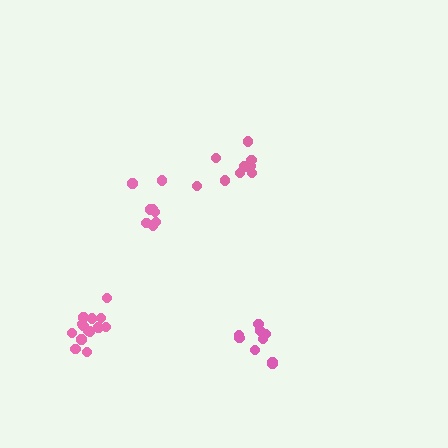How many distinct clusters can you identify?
There are 4 distinct clusters.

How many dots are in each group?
Group 1: 9 dots, Group 2: 8 dots, Group 3: 10 dots, Group 4: 14 dots (41 total).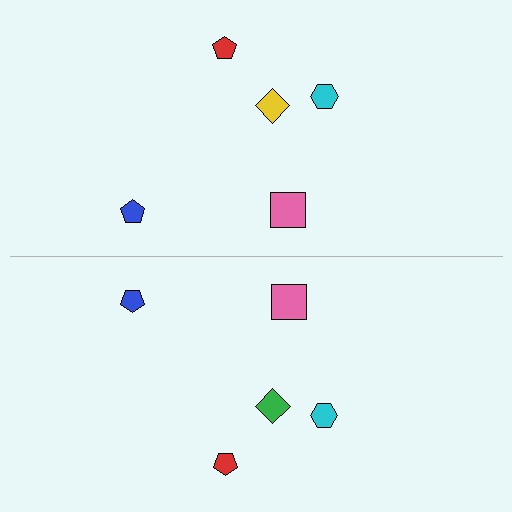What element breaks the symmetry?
The green diamond on the bottom side breaks the symmetry — its mirror counterpart is yellow.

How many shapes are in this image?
There are 10 shapes in this image.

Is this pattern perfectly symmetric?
No, the pattern is not perfectly symmetric. The green diamond on the bottom side breaks the symmetry — its mirror counterpart is yellow.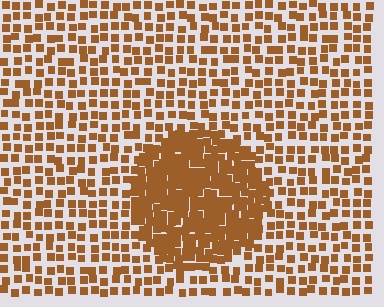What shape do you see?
I see a circle.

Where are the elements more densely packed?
The elements are more densely packed inside the circle boundary.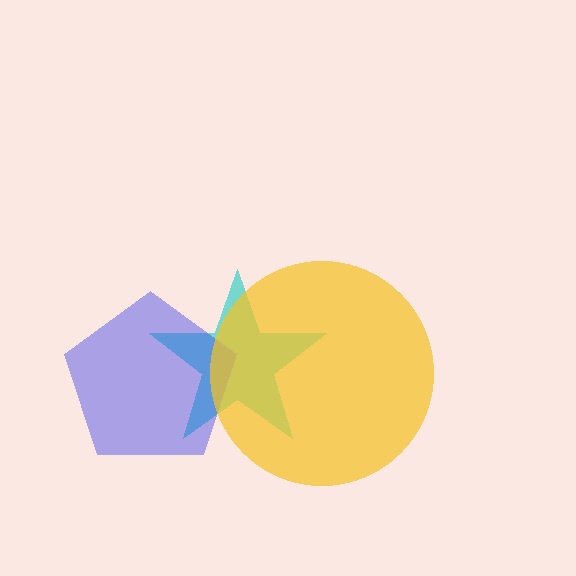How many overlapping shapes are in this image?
There are 3 overlapping shapes in the image.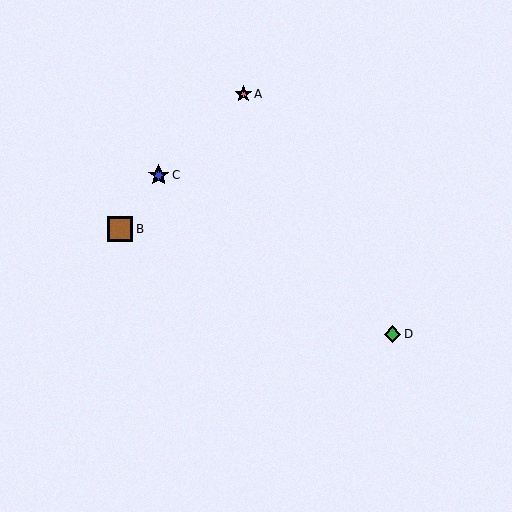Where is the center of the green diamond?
The center of the green diamond is at (392, 334).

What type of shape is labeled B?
Shape B is a brown square.